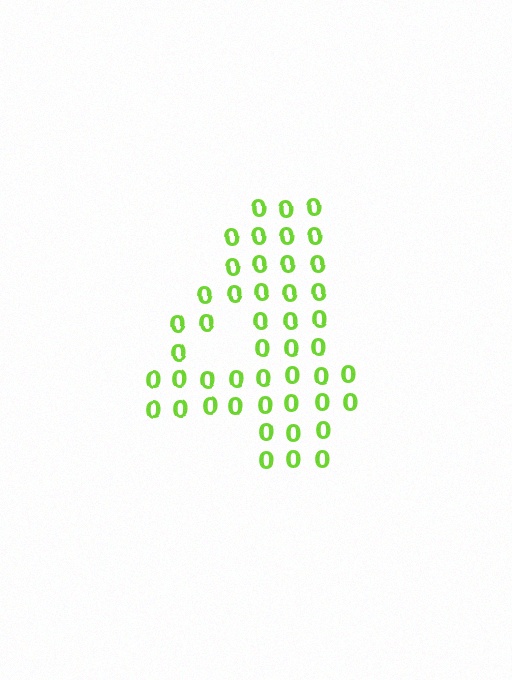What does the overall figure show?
The overall figure shows the digit 4.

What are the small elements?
The small elements are digit 0's.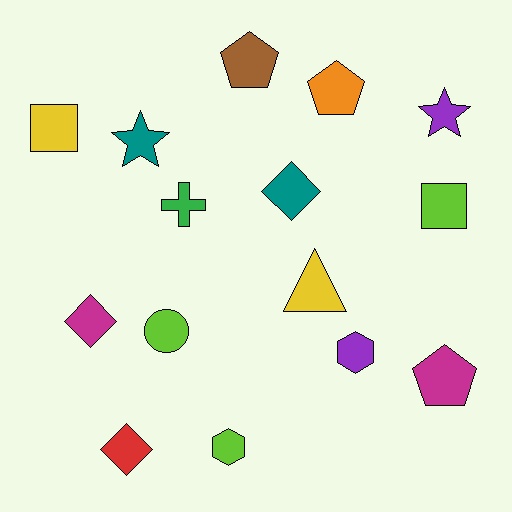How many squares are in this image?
There are 2 squares.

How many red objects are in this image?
There is 1 red object.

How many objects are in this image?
There are 15 objects.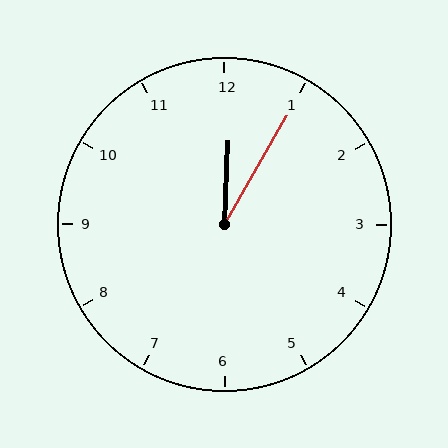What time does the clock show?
12:05.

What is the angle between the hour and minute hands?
Approximately 28 degrees.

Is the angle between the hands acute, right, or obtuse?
It is acute.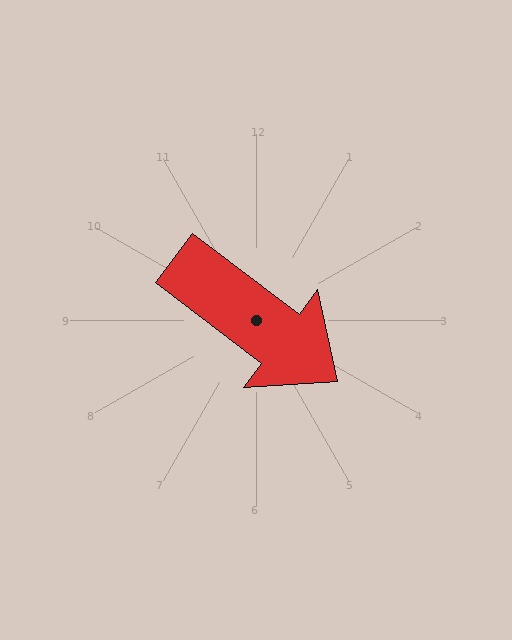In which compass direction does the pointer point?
Southeast.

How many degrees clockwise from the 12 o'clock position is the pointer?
Approximately 127 degrees.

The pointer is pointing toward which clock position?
Roughly 4 o'clock.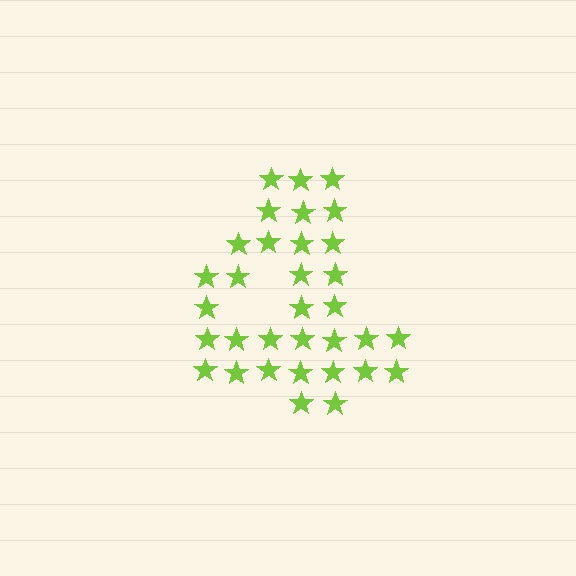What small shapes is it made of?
It is made of small stars.